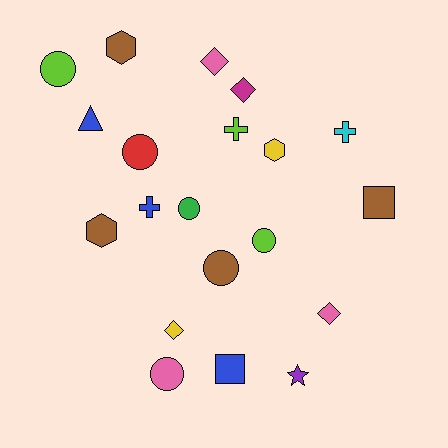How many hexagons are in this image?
There are 3 hexagons.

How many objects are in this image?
There are 20 objects.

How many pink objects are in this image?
There are 3 pink objects.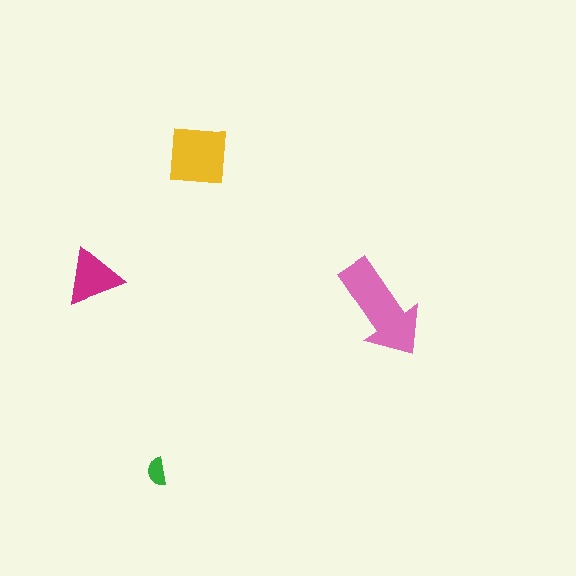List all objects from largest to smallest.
The pink arrow, the yellow square, the magenta triangle, the green semicircle.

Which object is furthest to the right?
The pink arrow is rightmost.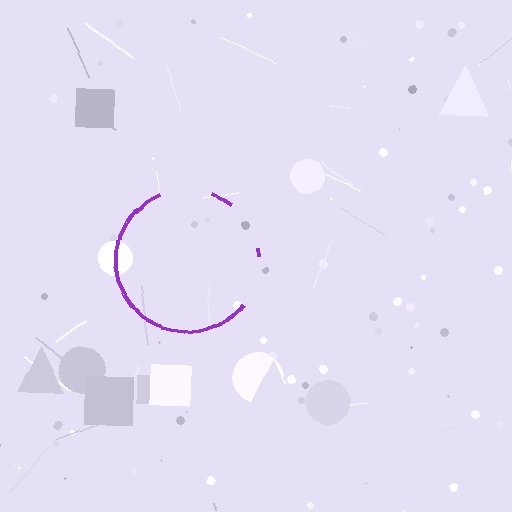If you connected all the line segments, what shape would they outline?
They would outline a circle.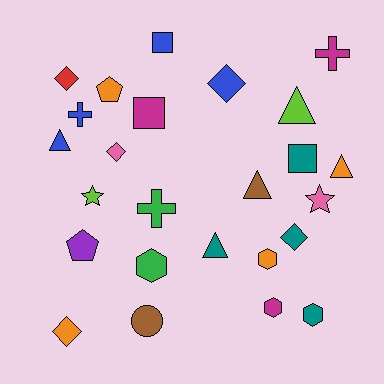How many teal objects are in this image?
There are 4 teal objects.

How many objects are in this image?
There are 25 objects.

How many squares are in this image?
There are 3 squares.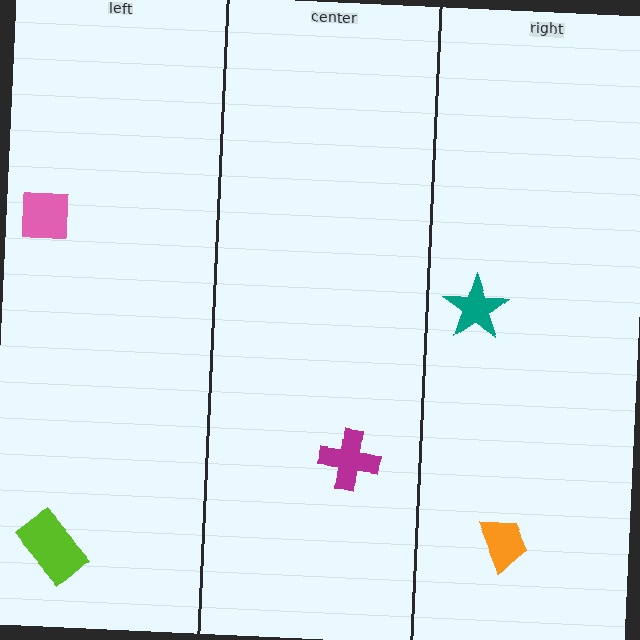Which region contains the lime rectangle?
The left region.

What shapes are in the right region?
The teal star, the orange trapezoid.